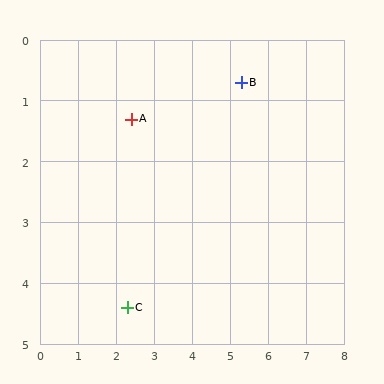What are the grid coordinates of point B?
Point B is at approximately (5.3, 0.7).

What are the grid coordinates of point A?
Point A is at approximately (2.4, 1.3).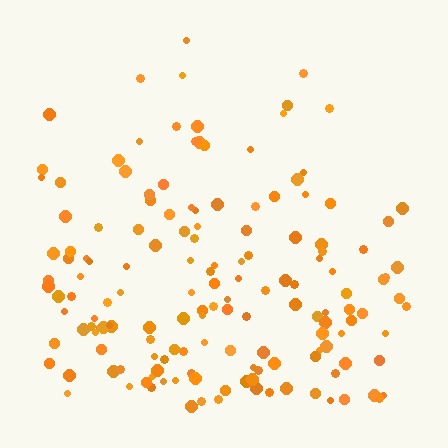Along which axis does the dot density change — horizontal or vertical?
Vertical.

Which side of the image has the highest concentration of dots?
The bottom.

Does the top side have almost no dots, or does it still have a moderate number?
Still a moderate number, just noticeably fewer than the bottom.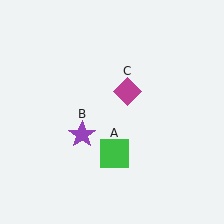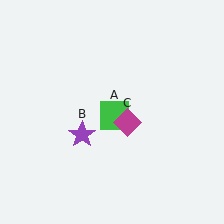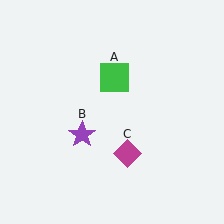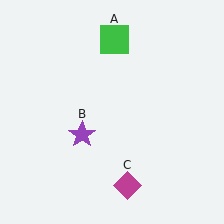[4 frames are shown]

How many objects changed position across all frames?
2 objects changed position: green square (object A), magenta diamond (object C).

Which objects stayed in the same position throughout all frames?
Purple star (object B) remained stationary.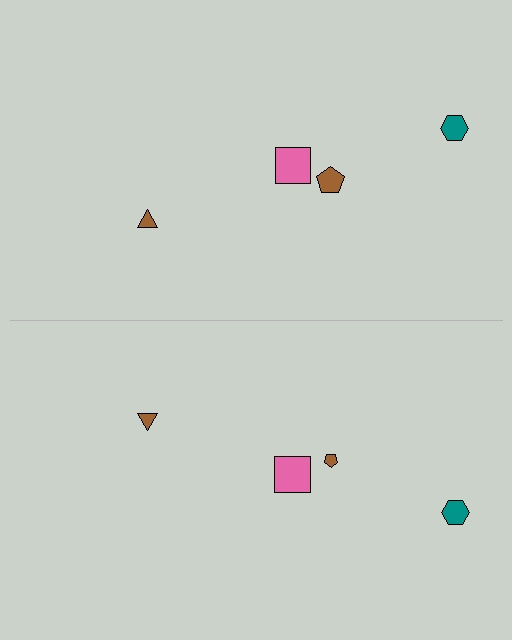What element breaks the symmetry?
The brown pentagon on the bottom side has a different size than its mirror counterpart.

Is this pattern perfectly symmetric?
No, the pattern is not perfectly symmetric. The brown pentagon on the bottom side has a different size than its mirror counterpart.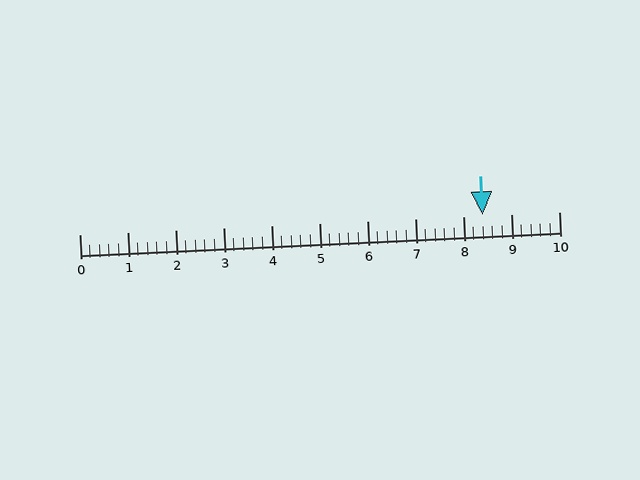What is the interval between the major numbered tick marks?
The major tick marks are spaced 1 units apart.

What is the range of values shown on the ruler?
The ruler shows values from 0 to 10.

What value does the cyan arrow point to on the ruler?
The cyan arrow points to approximately 8.4.